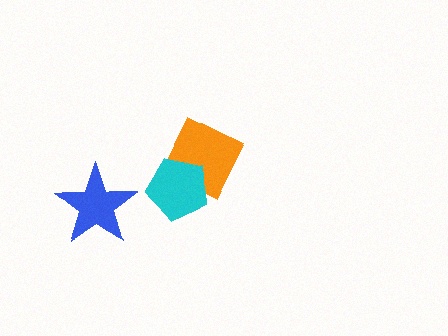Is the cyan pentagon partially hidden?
No, no other shape covers it.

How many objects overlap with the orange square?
1 object overlaps with the orange square.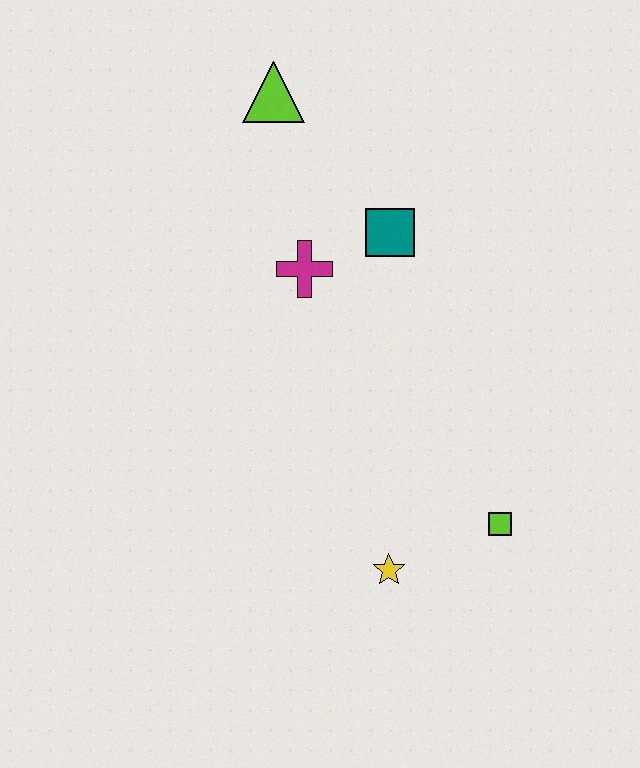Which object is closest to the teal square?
The magenta cross is closest to the teal square.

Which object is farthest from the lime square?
The lime triangle is farthest from the lime square.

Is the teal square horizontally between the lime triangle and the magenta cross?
No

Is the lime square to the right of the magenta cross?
Yes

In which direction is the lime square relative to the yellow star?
The lime square is to the right of the yellow star.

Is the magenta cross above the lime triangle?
No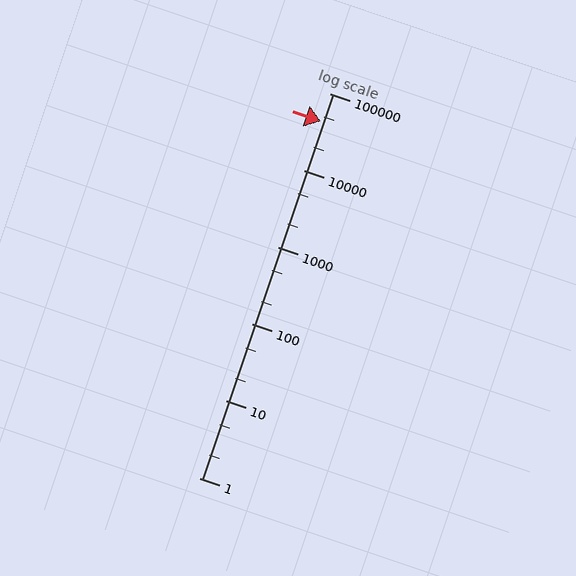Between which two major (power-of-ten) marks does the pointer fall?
The pointer is between 10000 and 100000.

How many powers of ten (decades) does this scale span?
The scale spans 5 decades, from 1 to 100000.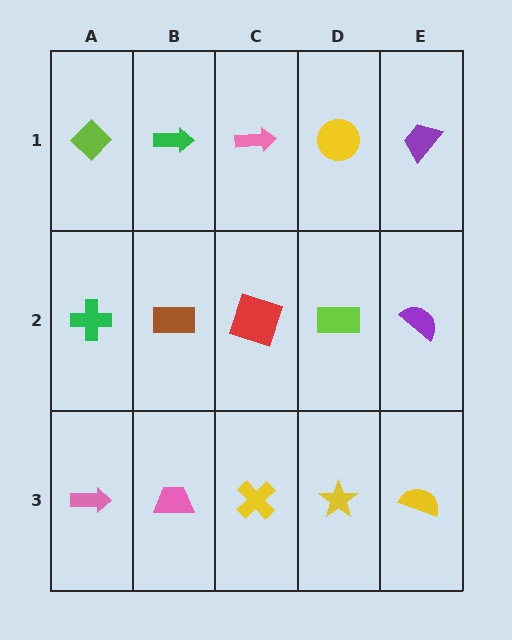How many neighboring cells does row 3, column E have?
2.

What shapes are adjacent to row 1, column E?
A purple semicircle (row 2, column E), a yellow circle (row 1, column D).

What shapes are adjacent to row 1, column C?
A red square (row 2, column C), a green arrow (row 1, column B), a yellow circle (row 1, column D).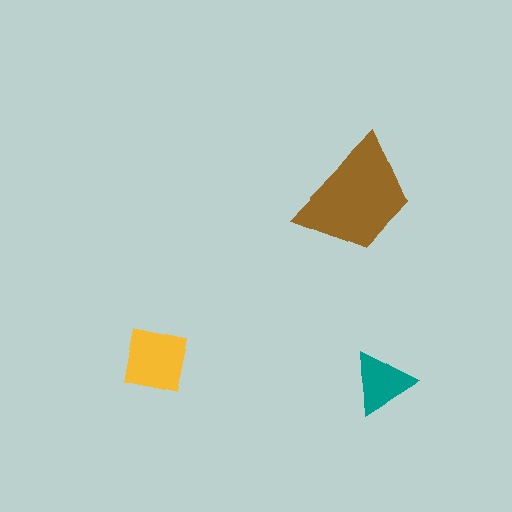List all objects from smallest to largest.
The teal triangle, the yellow square, the brown trapezoid.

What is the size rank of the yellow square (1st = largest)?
2nd.